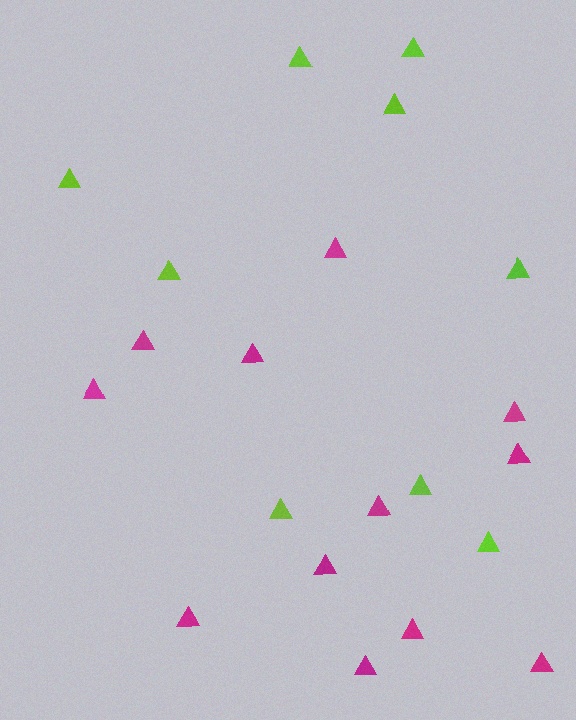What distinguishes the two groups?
There are 2 groups: one group of magenta triangles (12) and one group of lime triangles (9).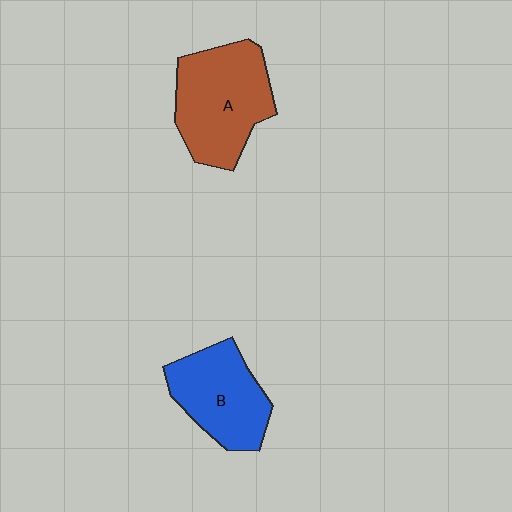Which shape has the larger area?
Shape A (brown).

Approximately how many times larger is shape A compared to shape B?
Approximately 1.2 times.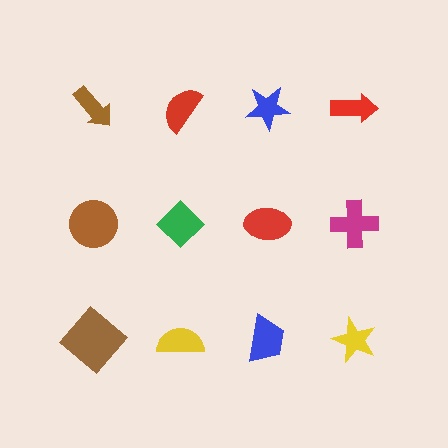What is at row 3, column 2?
A yellow semicircle.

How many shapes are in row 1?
4 shapes.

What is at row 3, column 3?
A blue trapezoid.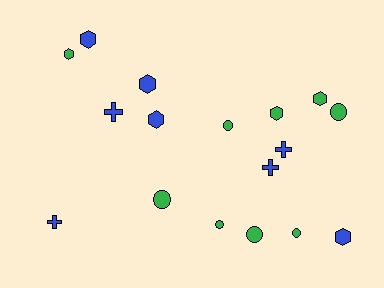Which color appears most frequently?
Green, with 9 objects.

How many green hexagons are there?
There are 3 green hexagons.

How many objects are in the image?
There are 17 objects.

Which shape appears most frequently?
Hexagon, with 7 objects.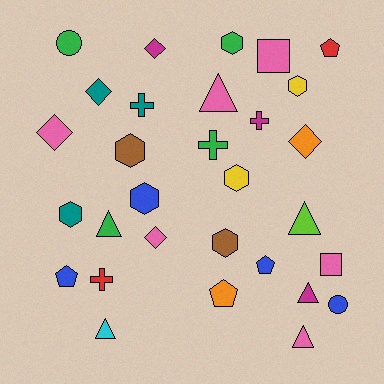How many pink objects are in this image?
There are 6 pink objects.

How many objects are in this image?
There are 30 objects.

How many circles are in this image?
There are 2 circles.